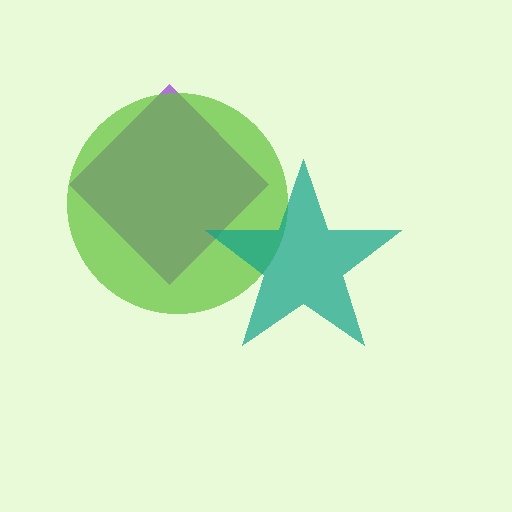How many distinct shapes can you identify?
There are 3 distinct shapes: a purple diamond, a lime circle, a teal star.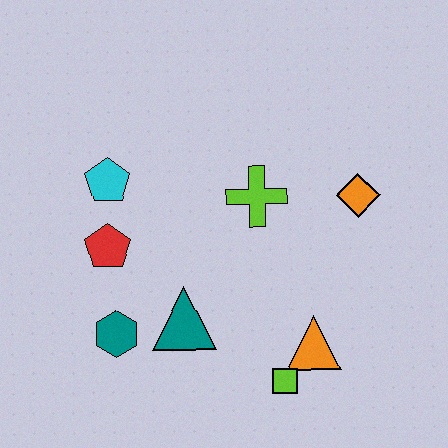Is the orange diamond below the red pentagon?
No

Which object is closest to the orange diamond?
The lime cross is closest to the orange diamond.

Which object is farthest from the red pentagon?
The orange diamond is farthest from the red pentagon.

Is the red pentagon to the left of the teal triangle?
Yes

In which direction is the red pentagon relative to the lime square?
The red pentagon is to the left of the lime square.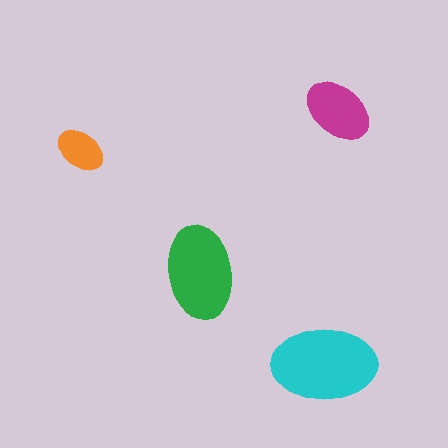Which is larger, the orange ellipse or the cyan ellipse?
The cyan one.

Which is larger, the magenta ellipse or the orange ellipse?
The magenta one.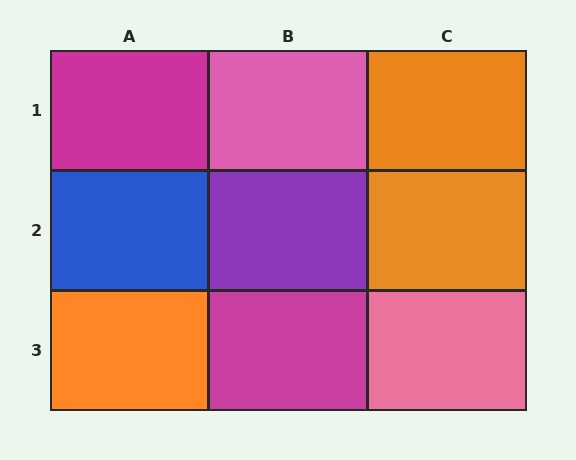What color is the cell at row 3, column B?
Magenta.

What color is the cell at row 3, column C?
Pink.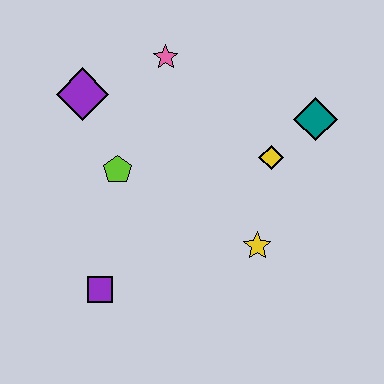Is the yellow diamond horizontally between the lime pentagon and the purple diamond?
No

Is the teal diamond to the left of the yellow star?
No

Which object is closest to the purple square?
The lime pentagon is closest to the purple square.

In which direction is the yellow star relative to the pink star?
The yellow star is below the pink star.